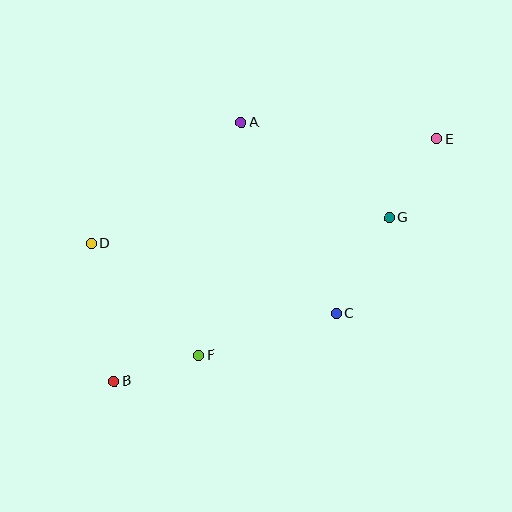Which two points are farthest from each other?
Points B and E are farthest from each other.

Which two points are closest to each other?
Points B and F are closest to each other.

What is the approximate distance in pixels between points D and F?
The distance between D and F is approximately 155 pixels.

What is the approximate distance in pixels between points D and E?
The distance between D and E is approximately 361 pixels.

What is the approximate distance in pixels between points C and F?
The distance between C and F is approximately 143 pixels.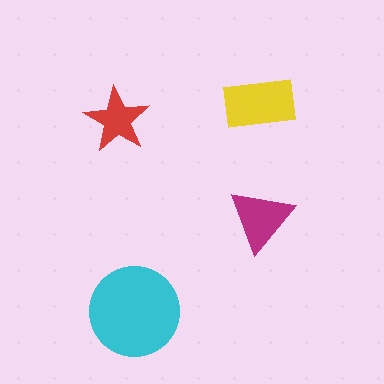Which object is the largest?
The cyan circle.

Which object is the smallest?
The red star.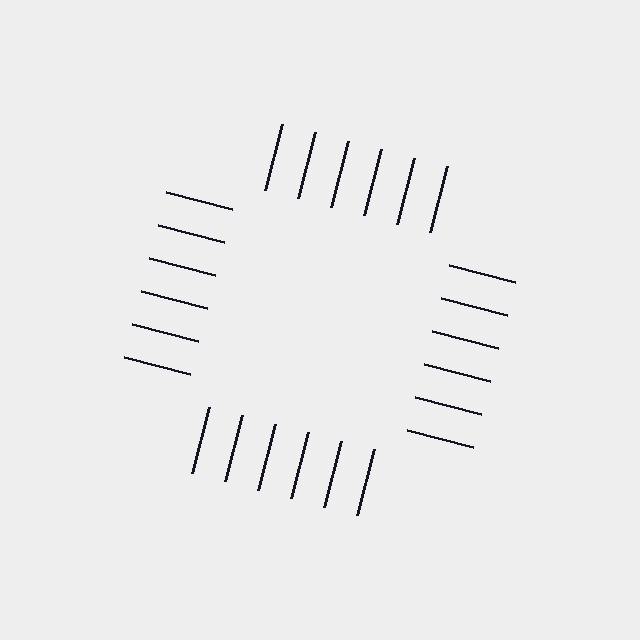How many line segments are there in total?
24 — 6 along each of the 4 edges.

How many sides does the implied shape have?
4 sides — the line-ends trace a square.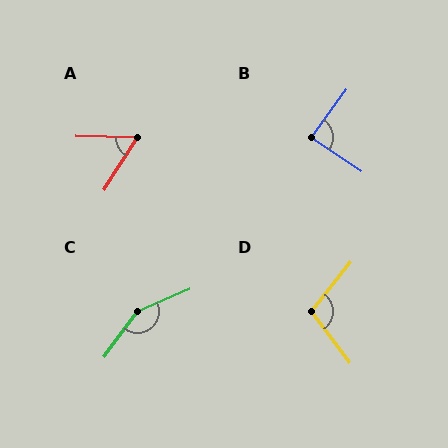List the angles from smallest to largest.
A (59°), B (88°), D (105°), C (150°).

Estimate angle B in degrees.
Approximately 88 degrees.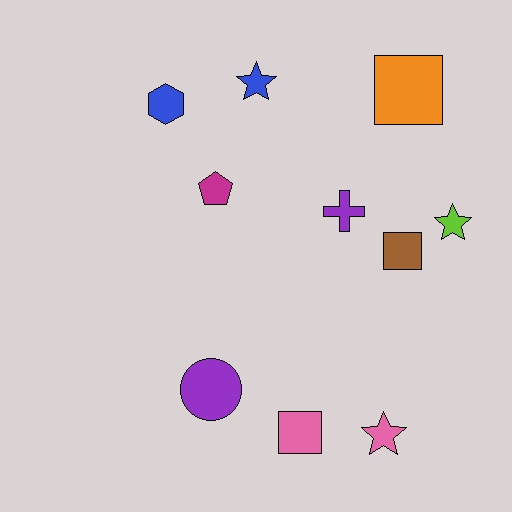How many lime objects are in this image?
There is 1 lime object.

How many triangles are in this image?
There are no triangles.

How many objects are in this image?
There are 10 objects.